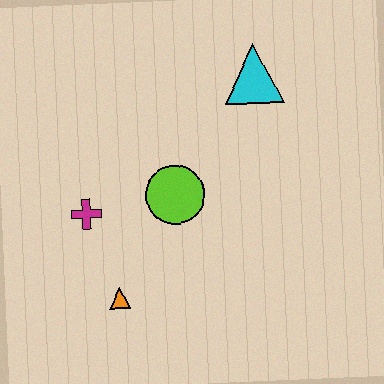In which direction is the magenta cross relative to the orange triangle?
The magenta cross is above the orange triangle.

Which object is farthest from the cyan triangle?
The orange triangle is farthest from the cyan triangle.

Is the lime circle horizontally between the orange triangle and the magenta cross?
No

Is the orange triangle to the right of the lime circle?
No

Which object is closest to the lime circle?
The magenta cross is closest to the lime circle.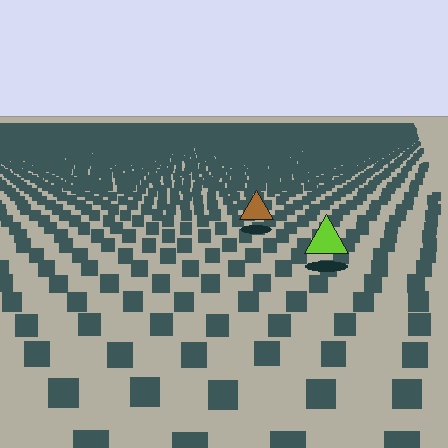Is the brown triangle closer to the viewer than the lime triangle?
No. The lime triangle is closer — you can tell from the texture gradient: the ground texture is coarser near it.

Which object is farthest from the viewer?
The brown triangle is farthest from the viewer. It appears smaller and the ground texture around it is denser.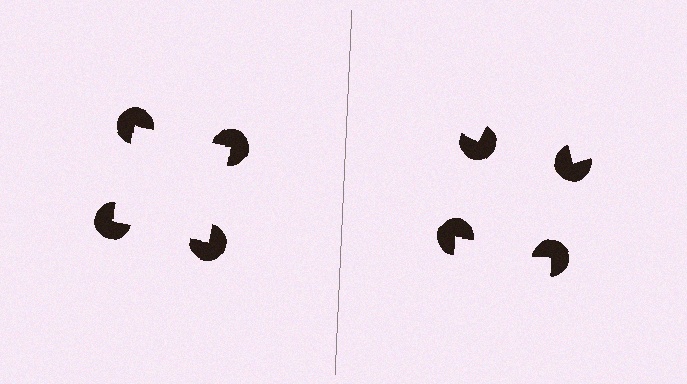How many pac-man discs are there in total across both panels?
8 — 4 on each side.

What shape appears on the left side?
An illusory square.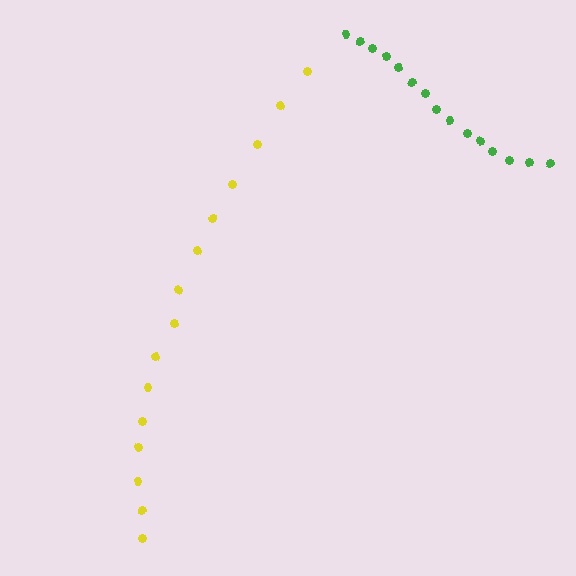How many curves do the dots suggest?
There are 2 distinct paths.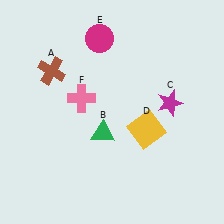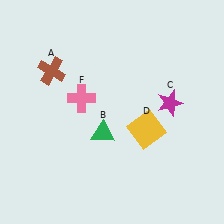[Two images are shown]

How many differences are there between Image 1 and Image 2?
There is 1 difference between the two images.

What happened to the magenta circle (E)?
The magenta circle (E) was removed in Image 2. It was in the top-left area of Image 1.